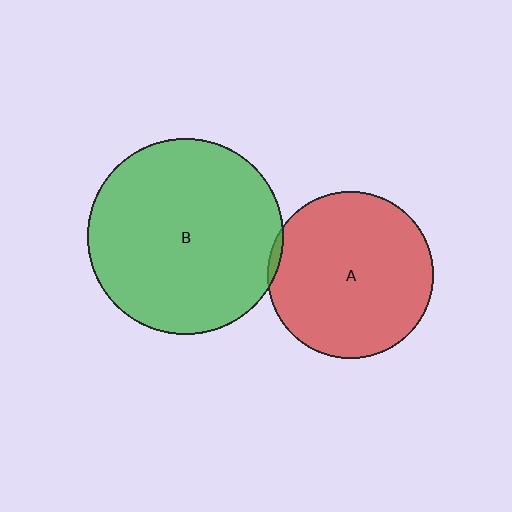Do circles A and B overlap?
Yes.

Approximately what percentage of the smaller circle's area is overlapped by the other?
Approximately 5%.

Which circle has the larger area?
Circle B (green).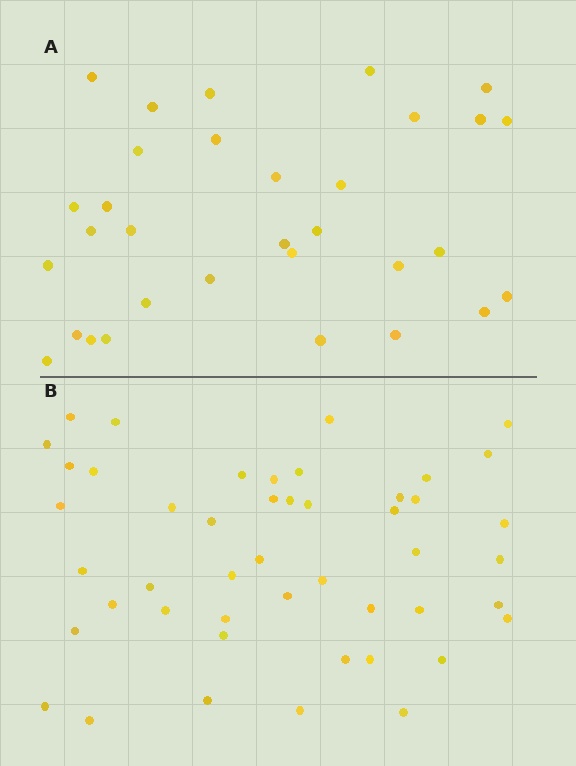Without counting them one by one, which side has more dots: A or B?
Region B (the bottom region) has more dots.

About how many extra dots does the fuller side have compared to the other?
Region B has approximately 15 more dots than region A.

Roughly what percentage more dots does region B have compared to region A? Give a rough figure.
About 45% more.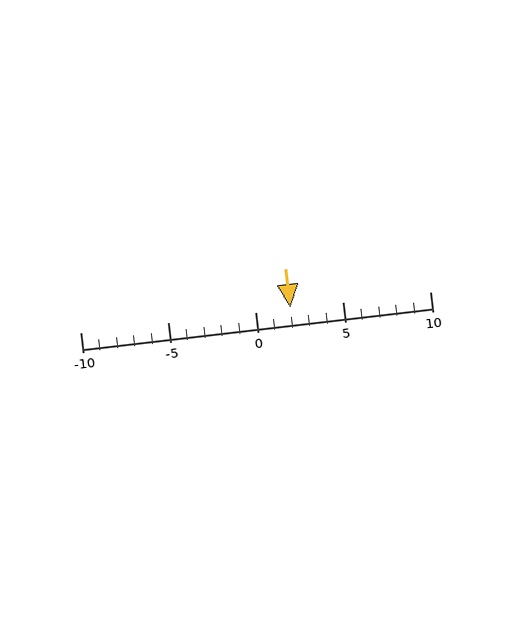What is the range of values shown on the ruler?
The ruler shows values from -10 to 10.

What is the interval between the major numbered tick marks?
The major tick marks are spaced 5 units apart.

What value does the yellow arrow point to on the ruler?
The yellow arrow points to approximately 2.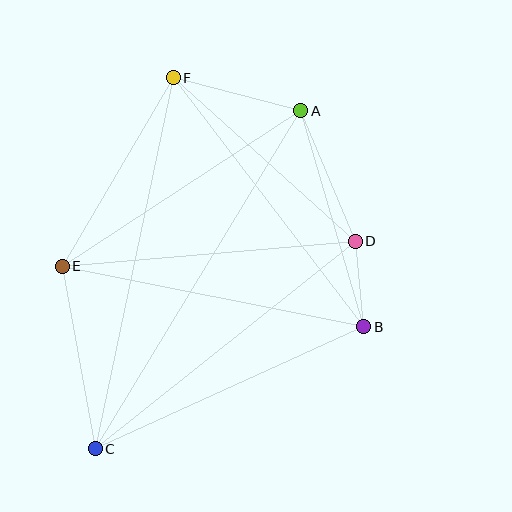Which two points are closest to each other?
Points B and D are closest to each other.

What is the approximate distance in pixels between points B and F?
The distance between B and F is approximately 314 pixels.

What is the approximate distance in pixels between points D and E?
The distance between D and E is approximately 294 pixels.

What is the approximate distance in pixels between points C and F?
The distance between C and F is approximately 379 pixels.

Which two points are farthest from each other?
Points A and C are farthest from each other.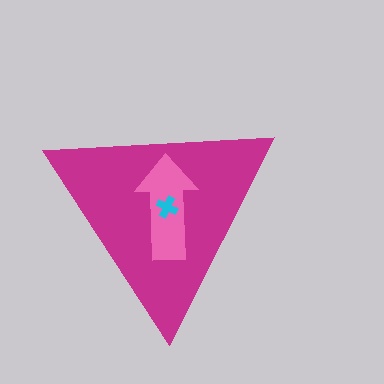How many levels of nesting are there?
3.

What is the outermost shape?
The magenta triangle.